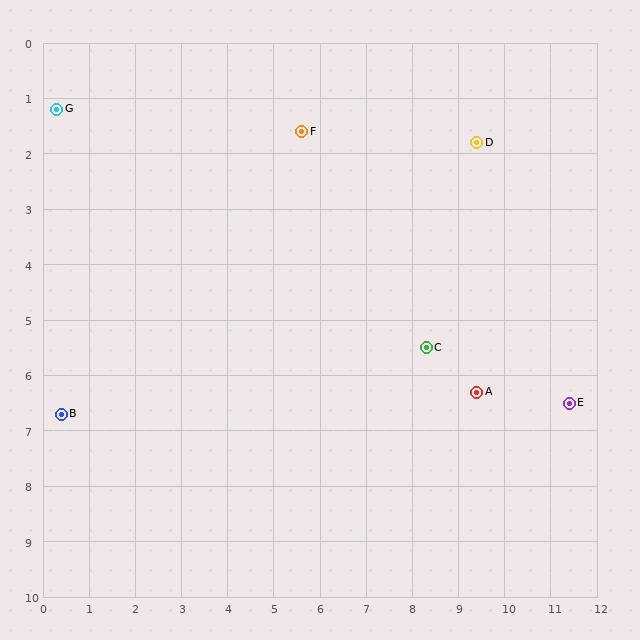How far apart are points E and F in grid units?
Points E and F are about 7.6 grid units apart.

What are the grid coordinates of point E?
Point E is at approximately (11.4, 6.5).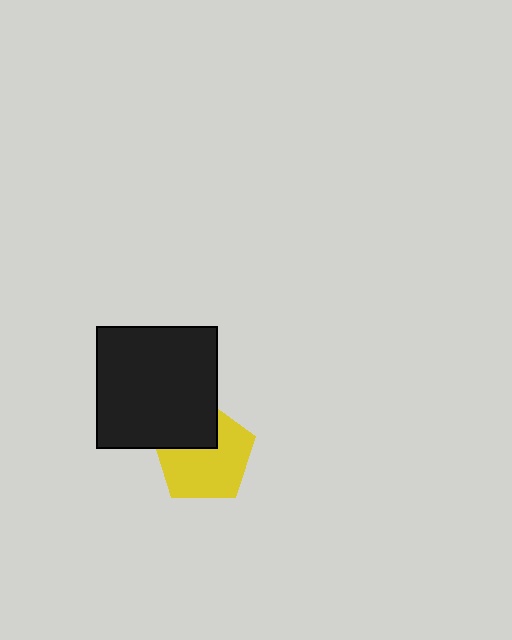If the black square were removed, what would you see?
You would see the complete yellow pentagon.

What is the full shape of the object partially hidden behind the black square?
The partially hidden object is a yellow pentagon.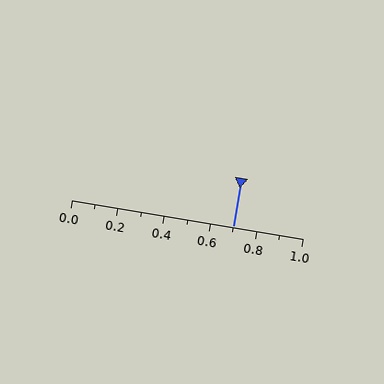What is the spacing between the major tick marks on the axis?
The major ticks are spaced 0.2 apart.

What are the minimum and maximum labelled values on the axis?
The axis runs from 0.0 to 1.0.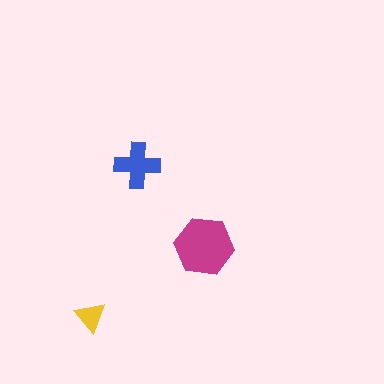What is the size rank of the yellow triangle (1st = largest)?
3rd.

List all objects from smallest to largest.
The yellow triangle, the blue cross, the magenta hexagon.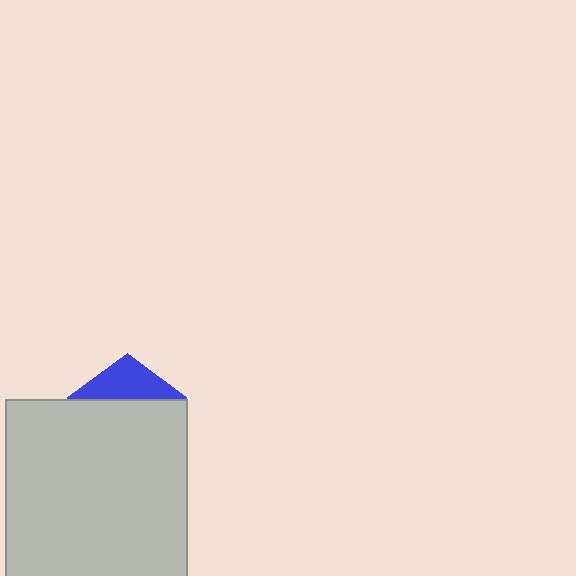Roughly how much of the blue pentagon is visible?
A small part of it is visible (roughly 31%).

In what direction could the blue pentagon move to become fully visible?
The blue pentagon could move up. That would shift it out from behind the light gray square entirely.